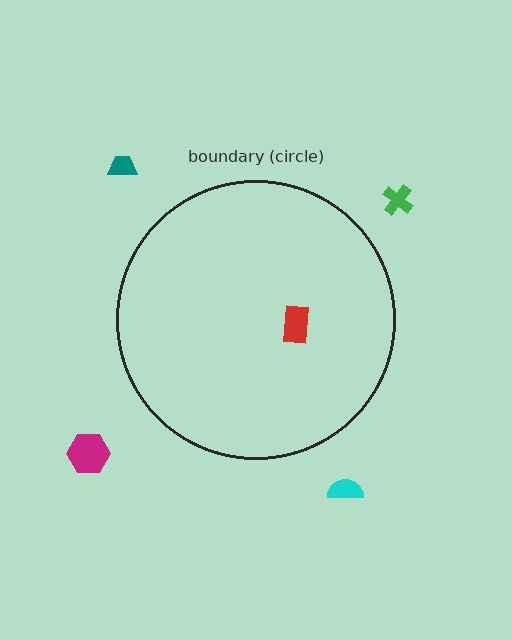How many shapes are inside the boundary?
1 inside, 4 outside.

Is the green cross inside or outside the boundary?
Outside.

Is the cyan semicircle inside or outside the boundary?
Outside.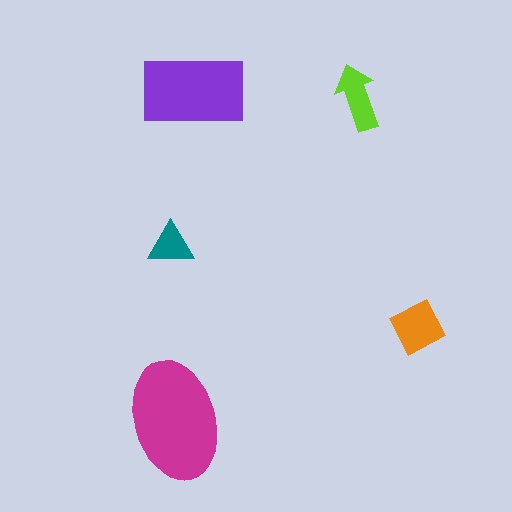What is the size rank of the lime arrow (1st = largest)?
4th.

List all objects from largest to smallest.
The magenta ellipse, the purple rectangle, the orange square, the lime arrow, the teal triangle.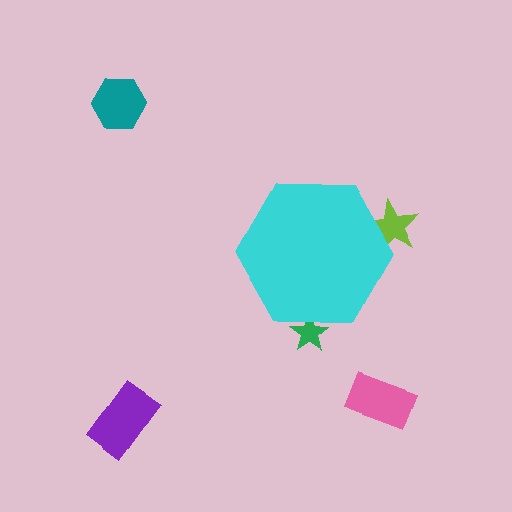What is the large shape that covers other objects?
A cyan hexagon.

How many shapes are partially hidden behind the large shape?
2 shapes are partially hidden.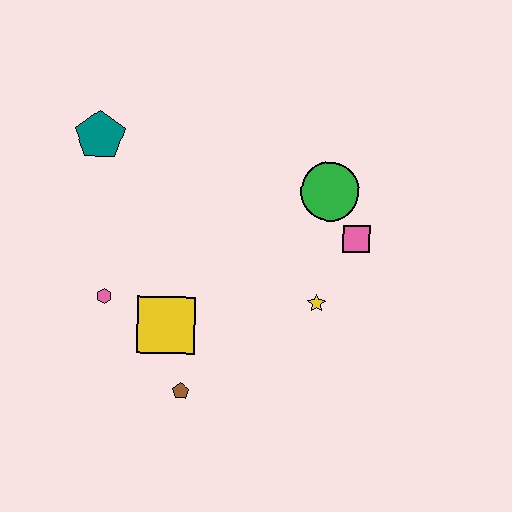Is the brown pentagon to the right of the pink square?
No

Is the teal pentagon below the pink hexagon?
No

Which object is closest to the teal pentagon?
The pink hexagon is closest to the teal pentagon.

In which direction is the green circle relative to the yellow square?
The green circle is to the right of the yellow square.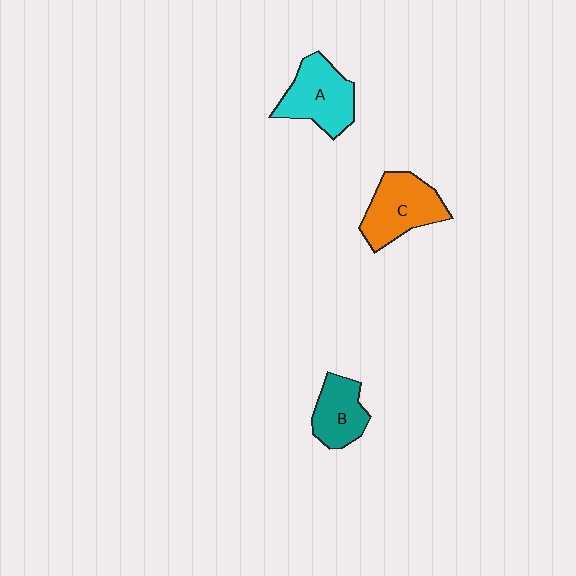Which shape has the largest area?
Shape C (orange).